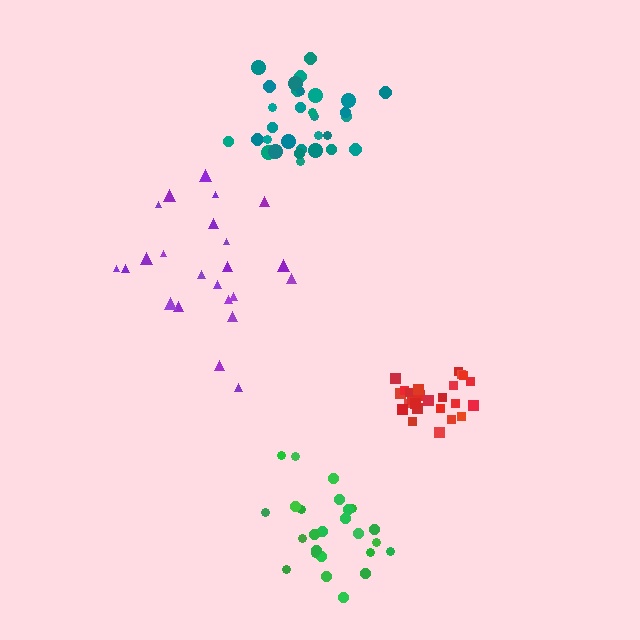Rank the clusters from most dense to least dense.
red, teal, green, purple.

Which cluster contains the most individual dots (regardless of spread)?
Teal (31).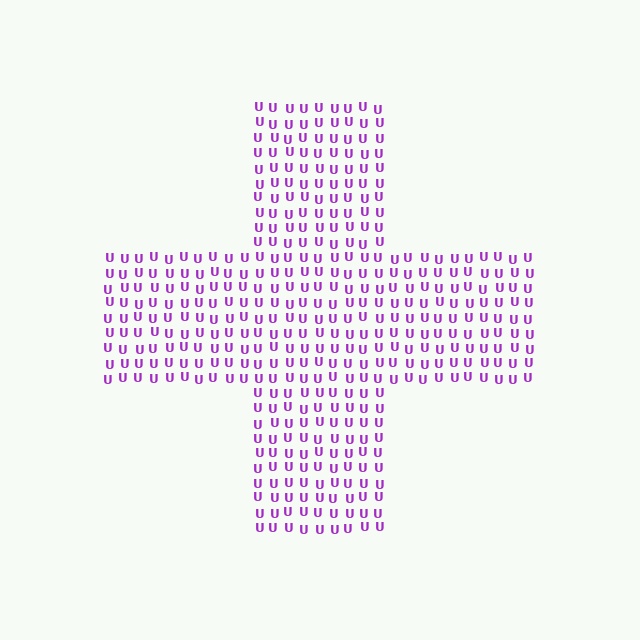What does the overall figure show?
The overall figure shows a cross.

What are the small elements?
The small elements are letter U's.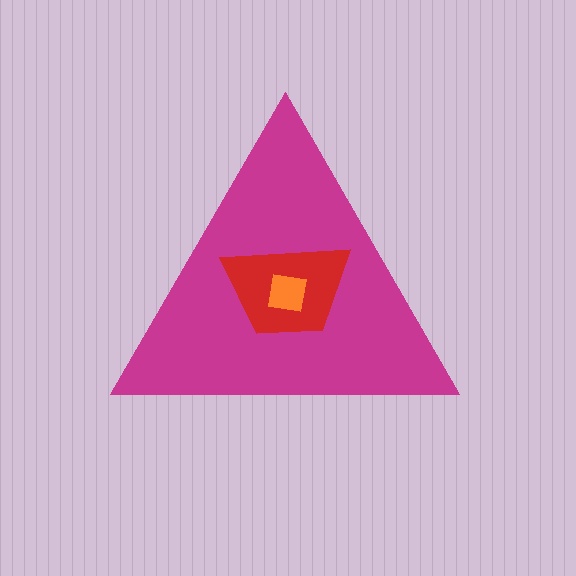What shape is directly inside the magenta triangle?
The red trapezoid.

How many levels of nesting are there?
3.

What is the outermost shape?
The magenta triangle.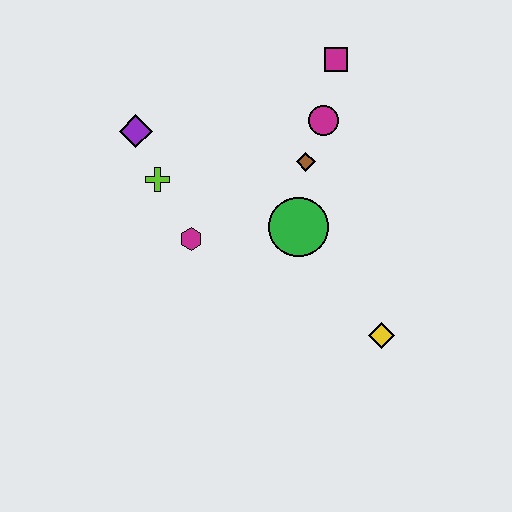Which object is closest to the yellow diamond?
The green circle is closest to the yellow diamond.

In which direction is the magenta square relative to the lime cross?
The magenta square is to the right of the lime cross.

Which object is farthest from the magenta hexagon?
The magenta square is farthest from the magenta hexagon.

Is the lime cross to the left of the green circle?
Yes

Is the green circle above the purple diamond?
No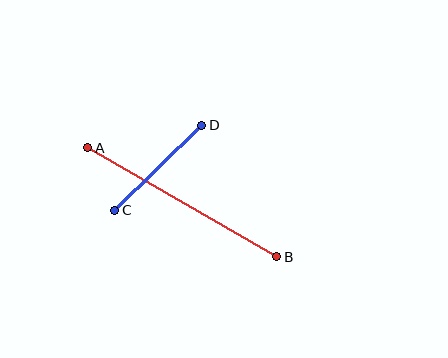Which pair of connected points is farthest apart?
Points A and B are farthest apart.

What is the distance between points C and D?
The distance is approximately 122 pixels.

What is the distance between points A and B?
The distance is approximately 218 pixels.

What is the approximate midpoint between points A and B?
The midpoint is at approximately (182, 202) pixels.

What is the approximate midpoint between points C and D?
The midpoint is at approximately (158, 168) pixels.